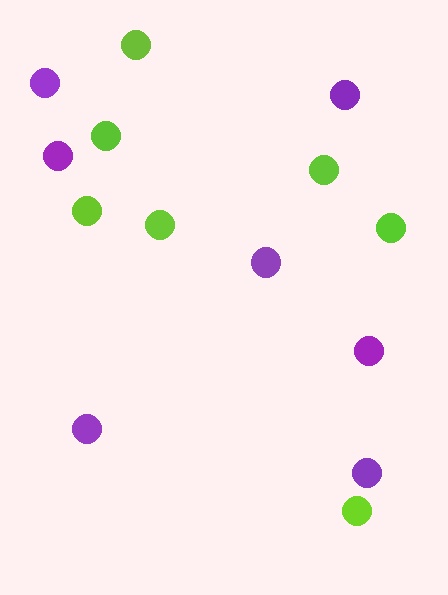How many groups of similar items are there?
There are 2 groups: one group of purple circles (7) and one group of lime circles (7).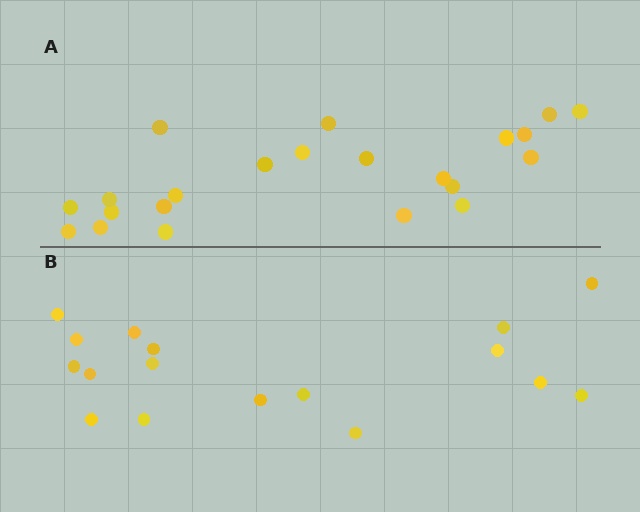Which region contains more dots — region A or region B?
Region A (the top region) has more dots.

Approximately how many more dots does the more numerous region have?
Region A has about 5 more dots than region B.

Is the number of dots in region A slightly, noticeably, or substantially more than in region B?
Region A has noticeably more, but not dramatically so. The ratio is roughly 1.3 to 1.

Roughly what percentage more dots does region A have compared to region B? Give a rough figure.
About 30% more.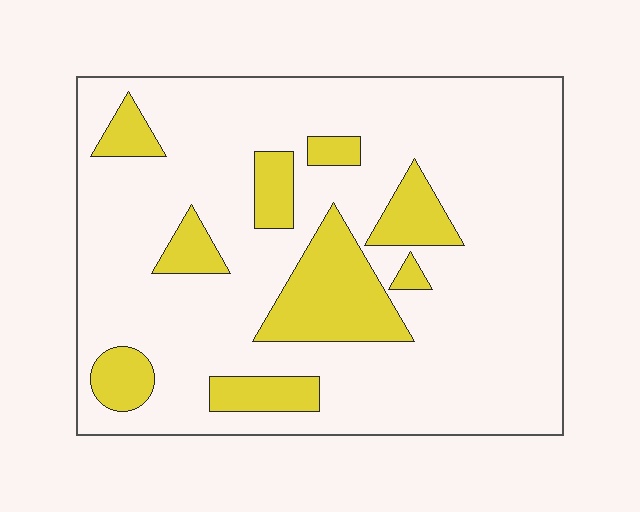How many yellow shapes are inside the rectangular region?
9.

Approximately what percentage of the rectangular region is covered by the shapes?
Approximately 20%.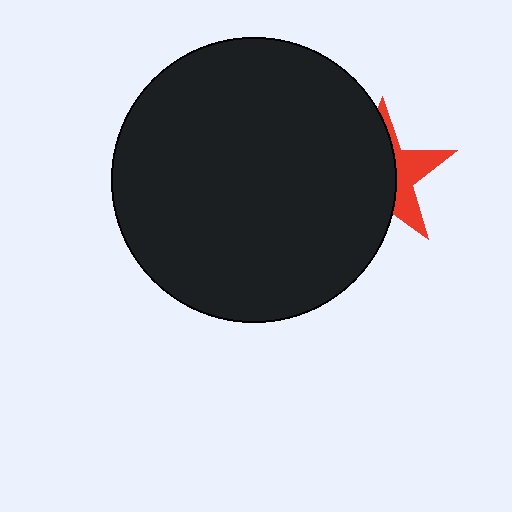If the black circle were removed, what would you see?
You would see the complete red star.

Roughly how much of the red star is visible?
A small part of it is visible (roughly 36%).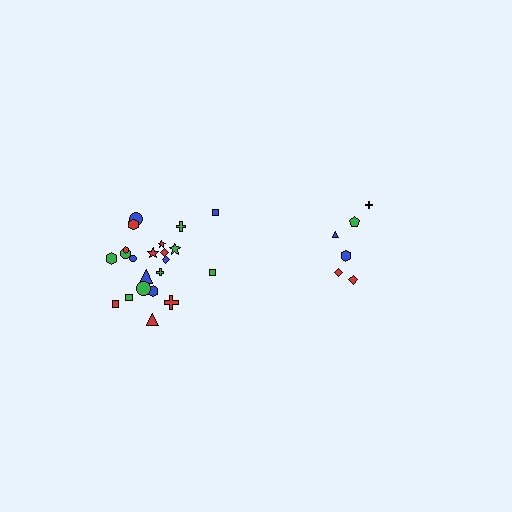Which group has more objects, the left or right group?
The left group.